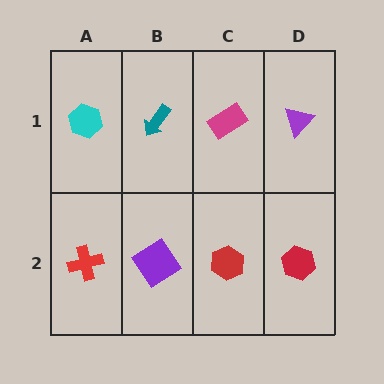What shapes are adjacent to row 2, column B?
A teal arrow (row 1, column B), a red cross (row 2, column A), a red hexagon (row 2, column C).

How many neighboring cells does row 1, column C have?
3.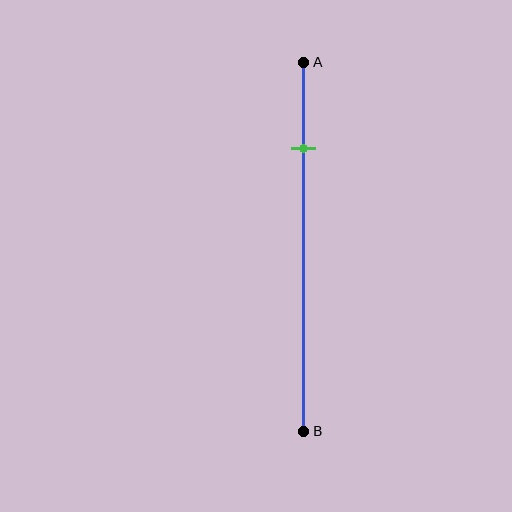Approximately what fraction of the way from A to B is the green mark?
The green mark is approximately 25% of the way from A to B.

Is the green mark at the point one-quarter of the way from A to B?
Yes, the mark is approximately at the one-quarter point.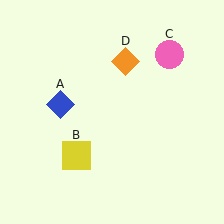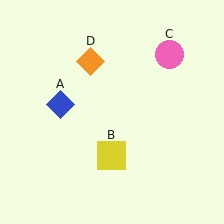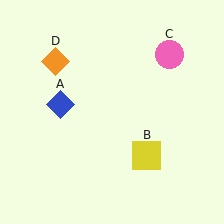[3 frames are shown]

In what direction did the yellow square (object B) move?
The yellow square (object B) moved right.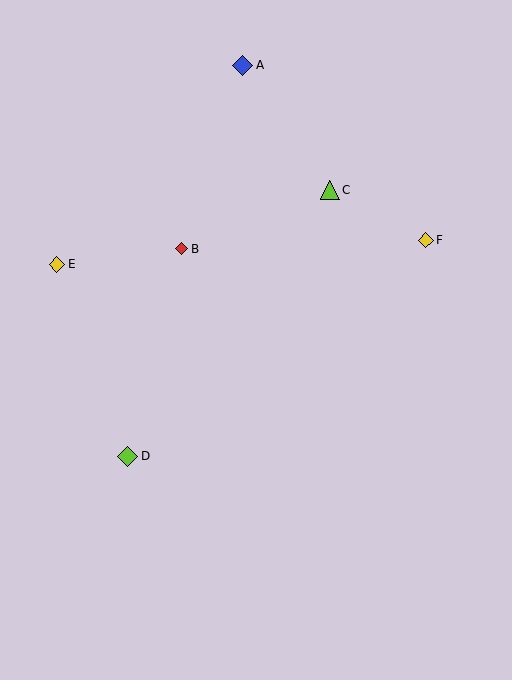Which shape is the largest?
The lime diamond (labeled D) is the largest.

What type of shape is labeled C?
Shape C is a lime triangle.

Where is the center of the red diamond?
The center of the red diamond is at (182, 249).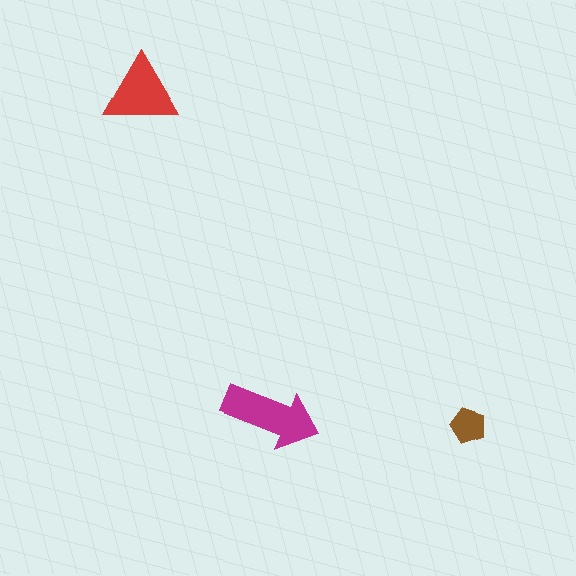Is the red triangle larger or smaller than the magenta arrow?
Smaller.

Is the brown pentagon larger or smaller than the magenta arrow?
Smaller.